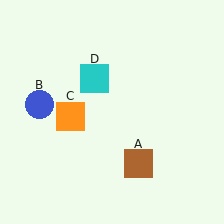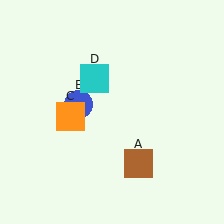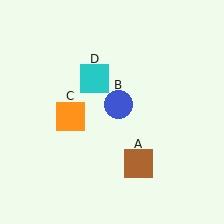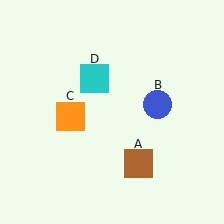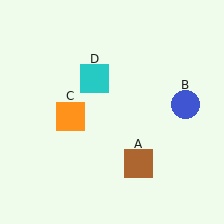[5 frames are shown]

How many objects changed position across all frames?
1 object changed position: blue circle (object B).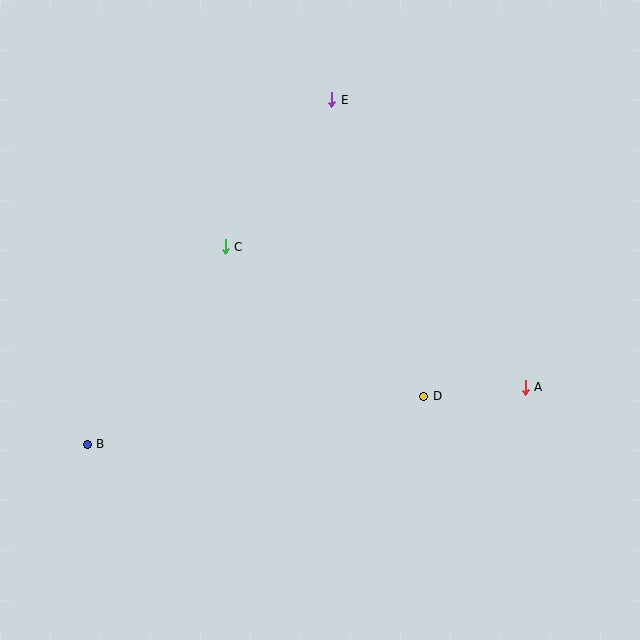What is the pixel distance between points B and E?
The distance between B and E is 423 pixels.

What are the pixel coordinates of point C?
Point C is at (225, 247).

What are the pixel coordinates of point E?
Point E is at (332, 100).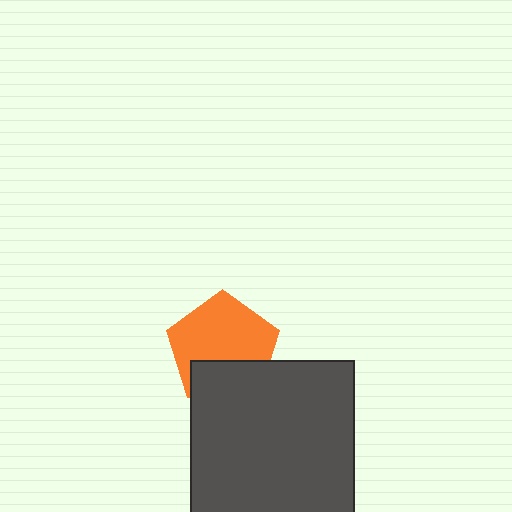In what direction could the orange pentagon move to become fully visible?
The orange pentagon could move up. That would shift it out from behind the dark gray square entirely.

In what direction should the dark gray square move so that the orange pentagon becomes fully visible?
The dark gray square should move down. That is the shortest direction to clear the overlap and leave the orange pentagon fully visible.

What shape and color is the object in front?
The object in front is a dark gray square.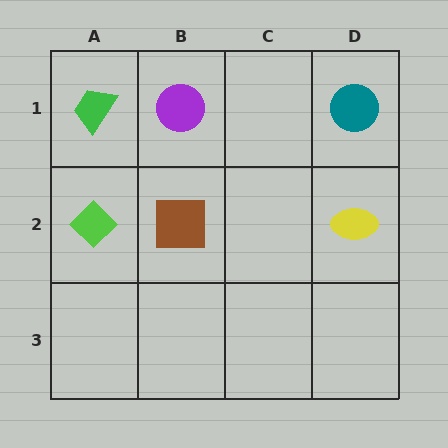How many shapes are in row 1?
3 shapes.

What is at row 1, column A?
A green trapezoid.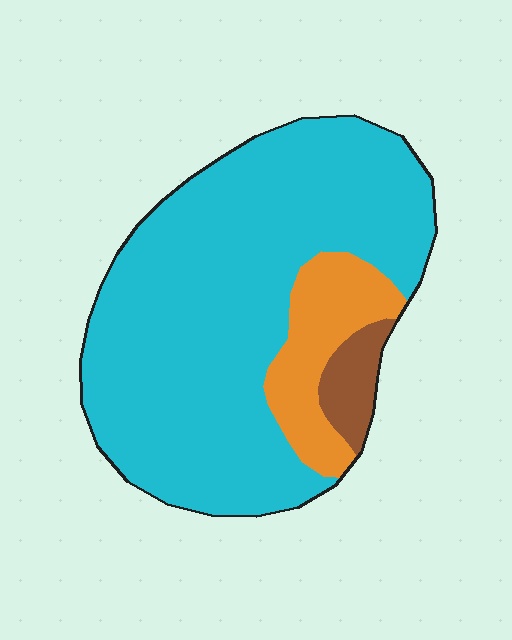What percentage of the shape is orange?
Orange covers roughly 15% of the shape.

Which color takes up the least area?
Brown, at roughly 5%.